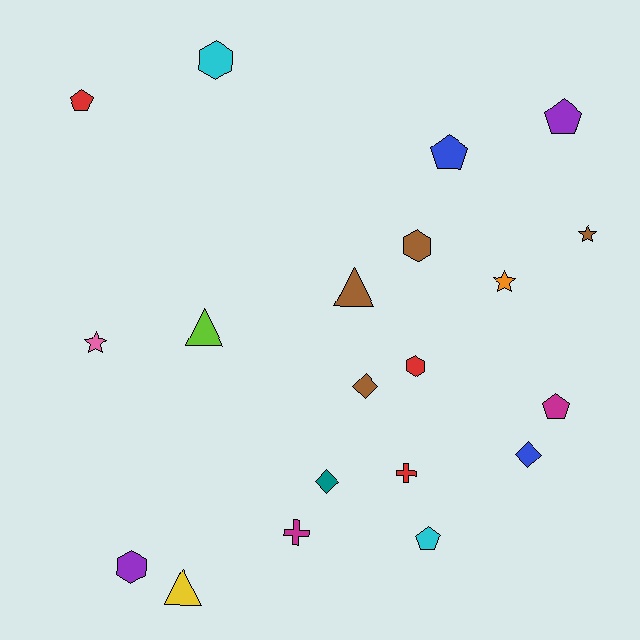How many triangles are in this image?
There are 3 triangles.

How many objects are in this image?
There are 20 objects.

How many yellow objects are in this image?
There is 1 yellow object.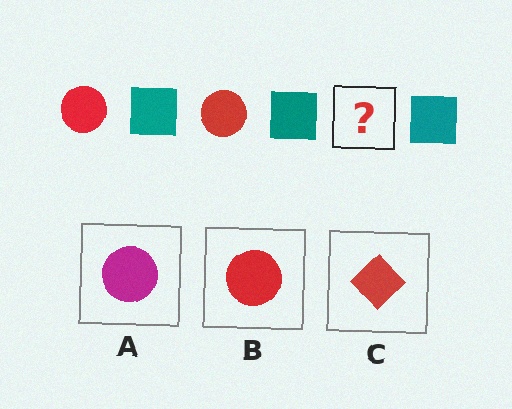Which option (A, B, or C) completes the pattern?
B.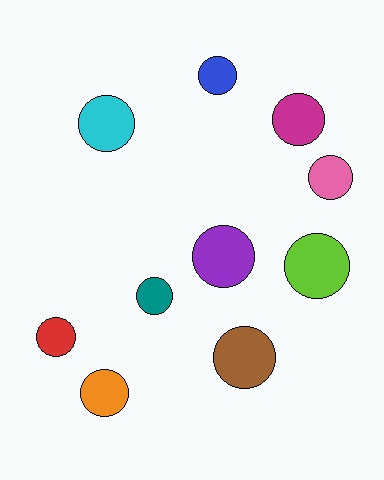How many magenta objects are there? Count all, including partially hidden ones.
There is 1 magenta object.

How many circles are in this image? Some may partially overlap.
There are 10 circles.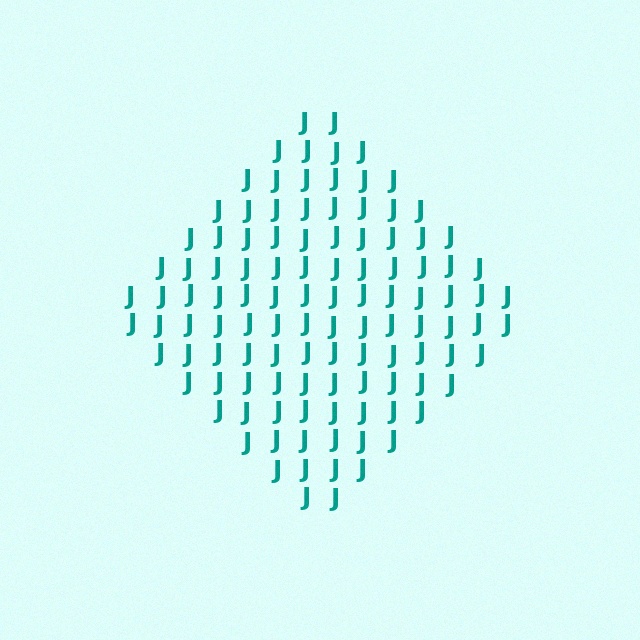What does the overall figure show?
The overall figure shows a diamond.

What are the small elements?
The small elements are letter J's.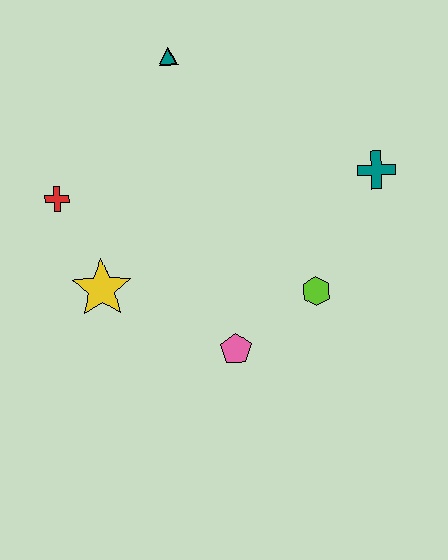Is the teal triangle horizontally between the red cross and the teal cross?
Yes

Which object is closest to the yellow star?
The red cross is closest to the yellow star.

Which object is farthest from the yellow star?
The teal cross is farthest from the yellow star.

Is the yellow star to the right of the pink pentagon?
No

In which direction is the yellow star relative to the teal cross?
The yellow star is to the left of the teal cross.